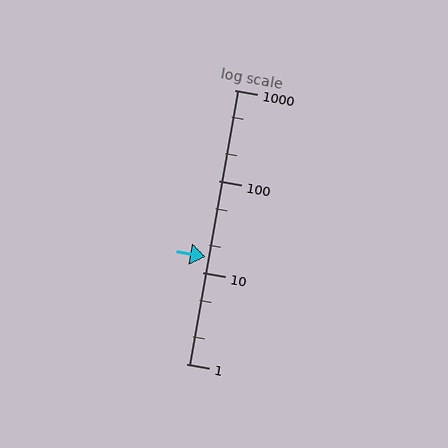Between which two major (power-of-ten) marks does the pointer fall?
The pointer is between 10 and 100.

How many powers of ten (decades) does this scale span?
The scale spans 3 decades, from 1 to 1000.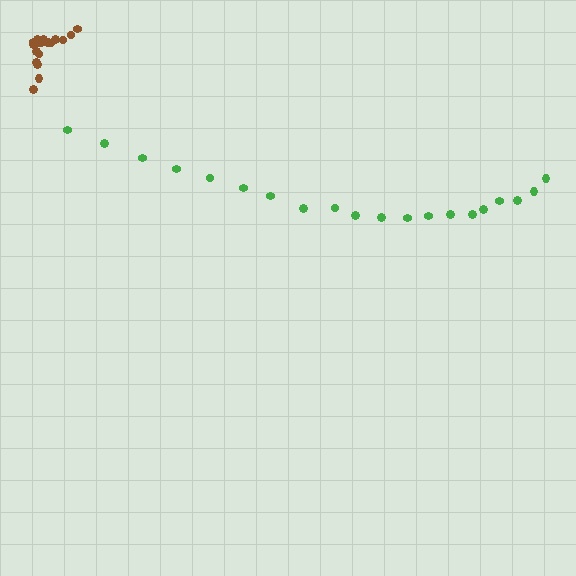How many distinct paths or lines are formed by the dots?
There are 2 distinct paths.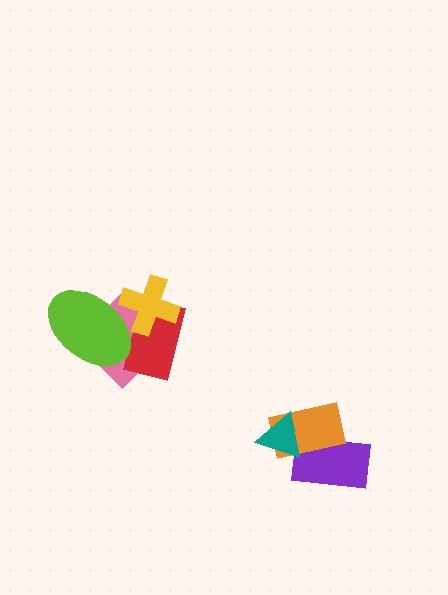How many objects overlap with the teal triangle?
2 objects overlap with the teal triangle.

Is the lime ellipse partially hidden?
No, no other shape covers it.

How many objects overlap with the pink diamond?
3 objects overlap with the pink diamond.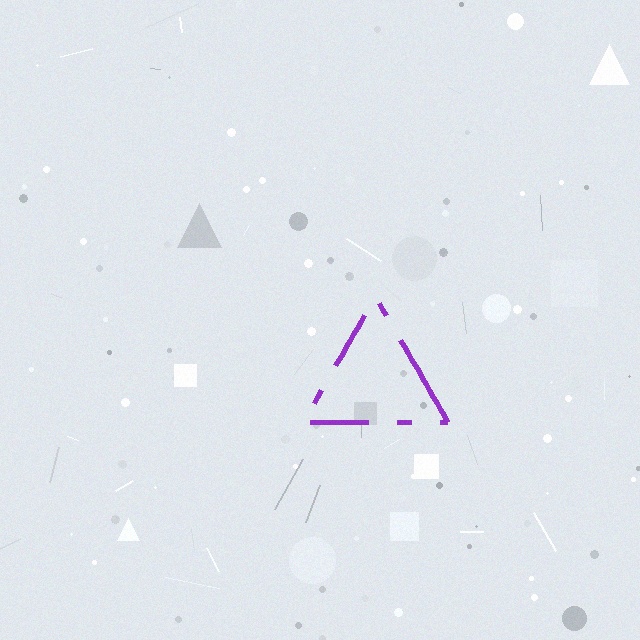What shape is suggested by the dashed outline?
The dashed outline suggests a triangle.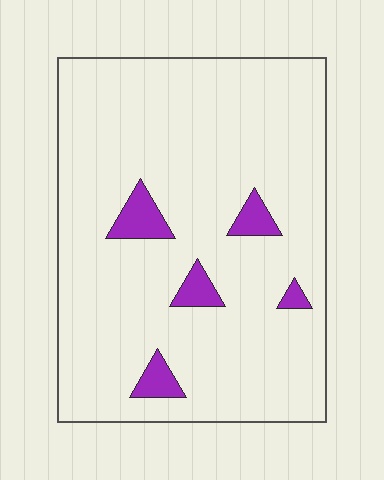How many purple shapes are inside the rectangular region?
5.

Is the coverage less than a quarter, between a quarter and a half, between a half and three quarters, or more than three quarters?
Less than a quarter.